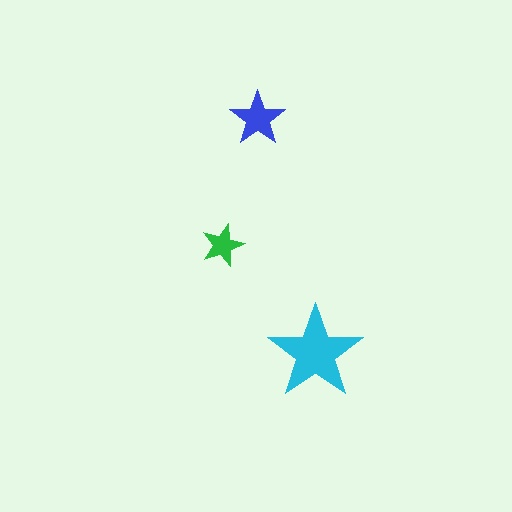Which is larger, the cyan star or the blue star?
The cyan one.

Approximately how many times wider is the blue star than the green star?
About 1.5 times wider.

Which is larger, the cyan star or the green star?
The cyan one.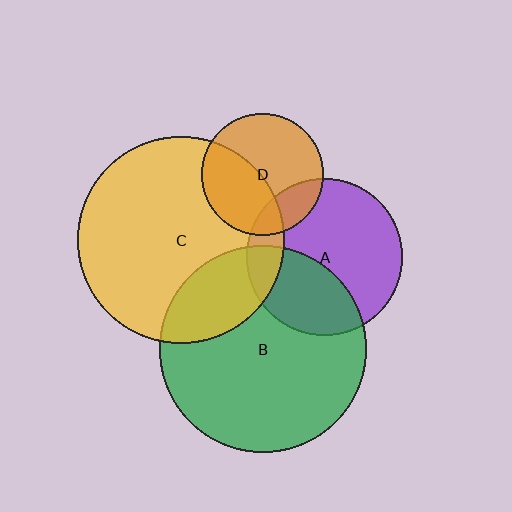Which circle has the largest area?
Circle C (yellow).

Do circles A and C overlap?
Yes.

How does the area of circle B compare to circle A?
Approximately 1.7 times.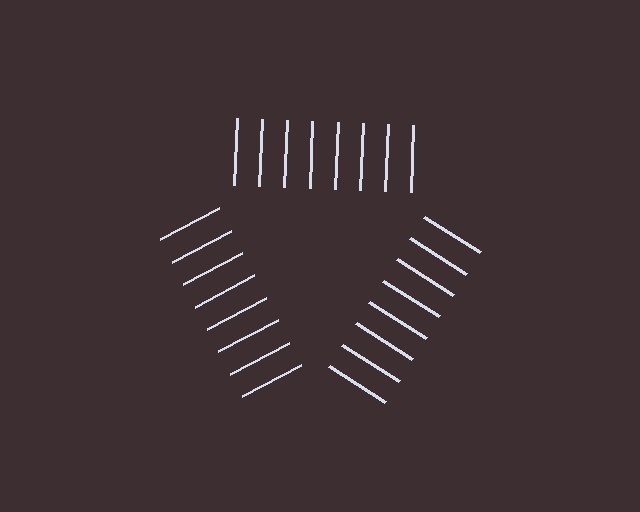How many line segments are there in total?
24 — 8 along each of the 3 edges.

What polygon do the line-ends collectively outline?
An illusory triangle — the line segments terminate on its edges but no continuous stroke is drawn.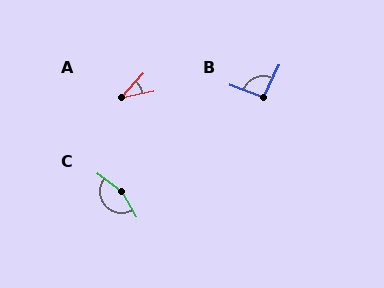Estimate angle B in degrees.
Approximately 95 degrees.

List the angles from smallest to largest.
A (36°), B (95°), C (156°).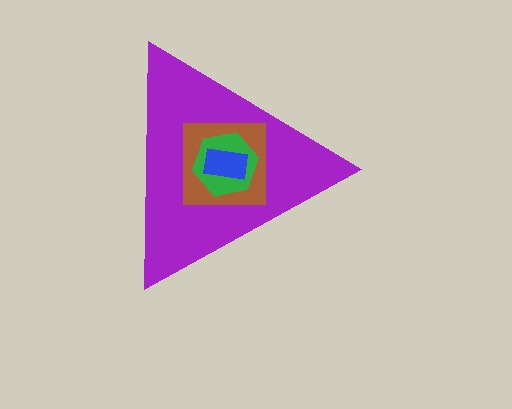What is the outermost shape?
The purple triangle.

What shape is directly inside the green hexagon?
The blue rectangle.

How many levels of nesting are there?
4.